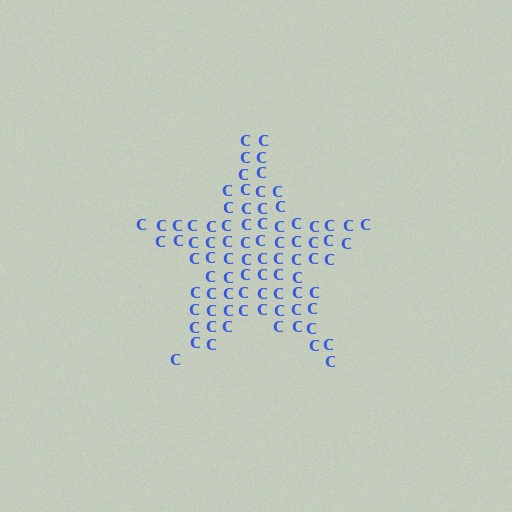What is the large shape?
The large shape is a star.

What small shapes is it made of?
It is made of small letter C's.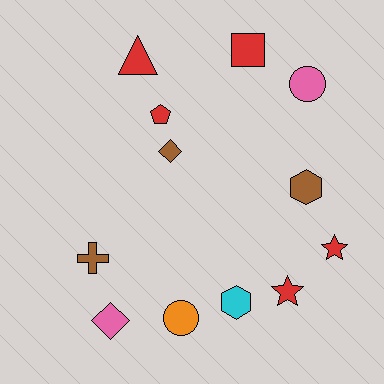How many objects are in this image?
There are 12 objects.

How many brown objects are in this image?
There are 3 brown objects.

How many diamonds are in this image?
There are 2 diamonds.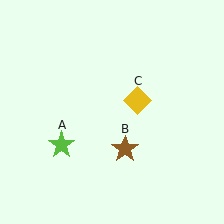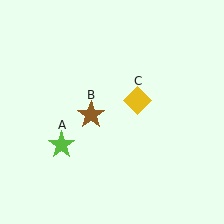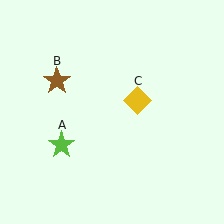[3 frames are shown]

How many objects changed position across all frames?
1 object changed position: brown star (object B).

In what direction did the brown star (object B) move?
The brown star (object B) moved up and to the left.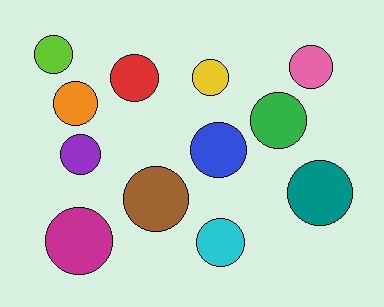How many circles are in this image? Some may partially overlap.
There are 12 circles.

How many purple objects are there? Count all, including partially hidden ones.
There is 1 purple object.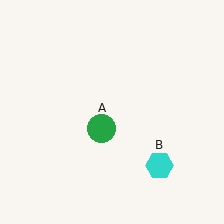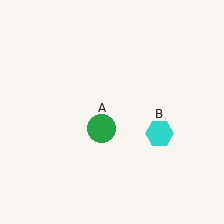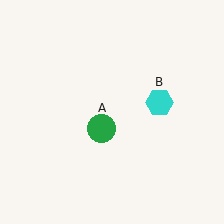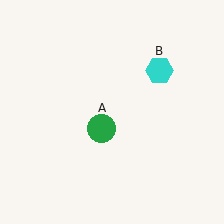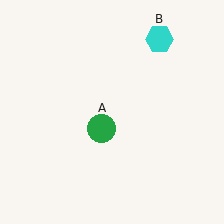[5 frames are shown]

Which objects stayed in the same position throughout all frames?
Green circle (object A) remained stationary.